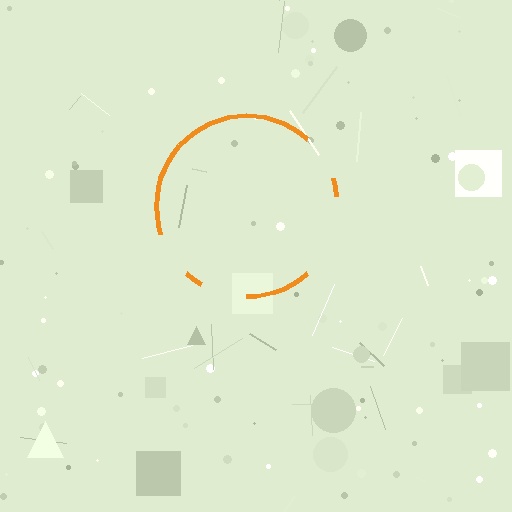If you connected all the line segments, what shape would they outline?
They would outline a circle.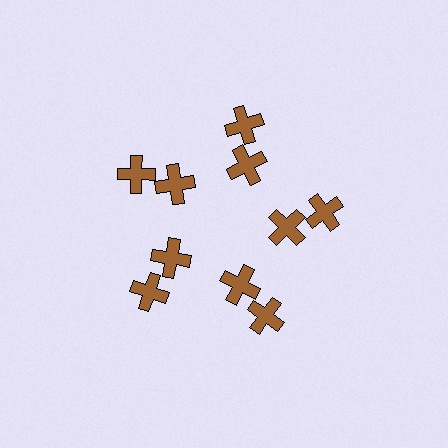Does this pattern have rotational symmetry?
Yes, this pattern has 5-fold rotational symmetry. It looks the same after rotating 72 degrees around the center.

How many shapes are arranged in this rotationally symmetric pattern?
There are 10 shapes, arranged in 5 groups of 2.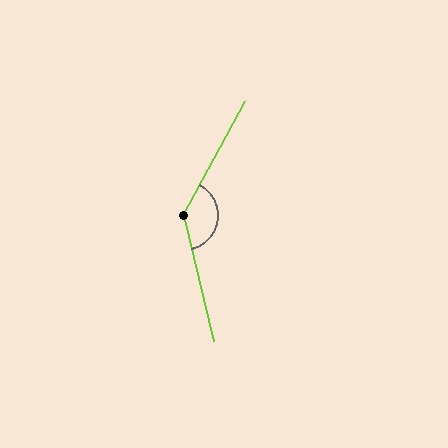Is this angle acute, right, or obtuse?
It is obtuse.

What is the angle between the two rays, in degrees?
Approximately 138 degrees.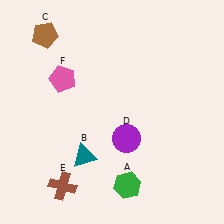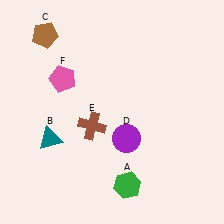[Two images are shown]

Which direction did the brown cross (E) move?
The brown cross (E) moved up.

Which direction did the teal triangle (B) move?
The teal triangle (B) moved left.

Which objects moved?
The objects that moved are: the teal triangle (B), the brown cross (E).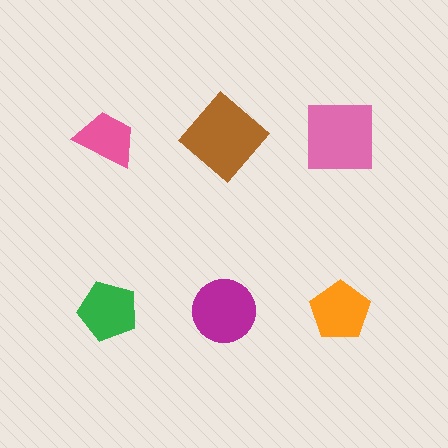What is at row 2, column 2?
A magenta circle.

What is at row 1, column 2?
A brown diamond.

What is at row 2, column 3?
An orange pentagon.